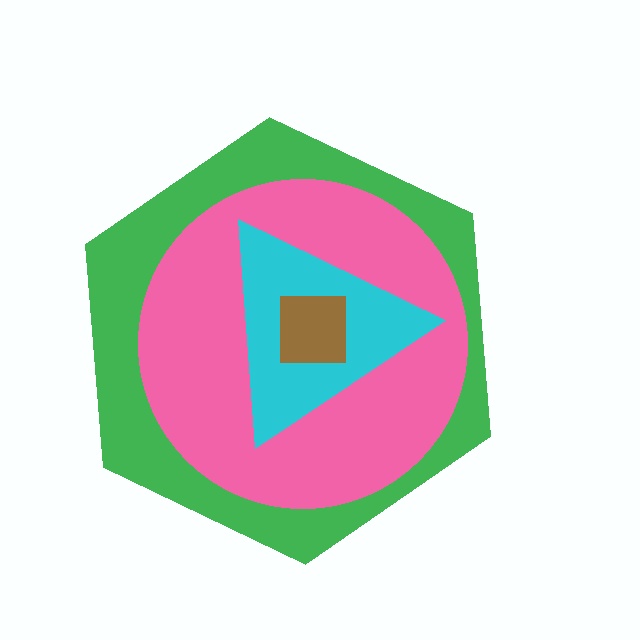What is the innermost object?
The brown square.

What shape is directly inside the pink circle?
The cyan triangle.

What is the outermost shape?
The green hexagon.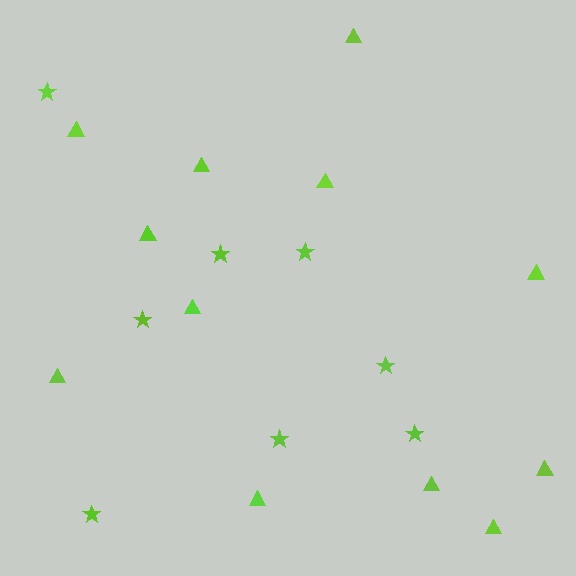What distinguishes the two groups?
There are 2 groups: one group of triangles (12) and one group of stars (8).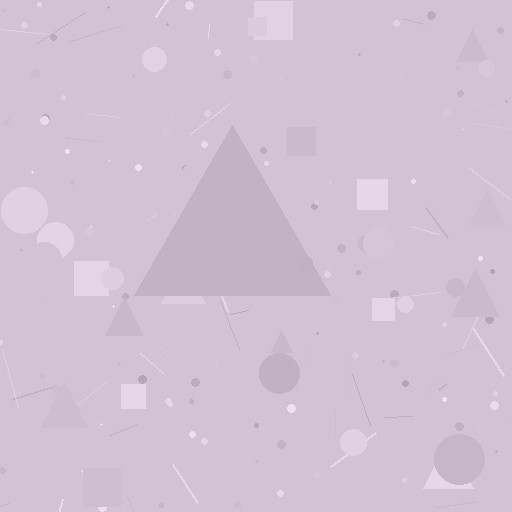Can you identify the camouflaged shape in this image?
The camouflaged shape is a triangle.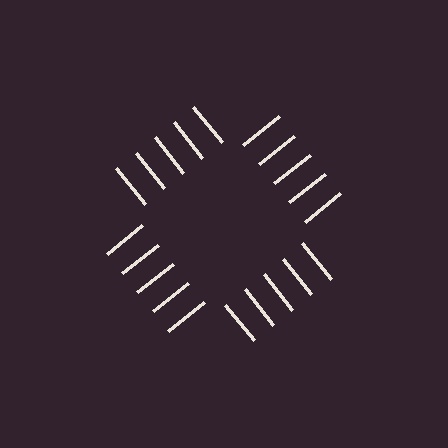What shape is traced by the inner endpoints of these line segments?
An illusory square — the line segments terminate on its edges but no continuous stroke is drawn.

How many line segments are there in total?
20 — 5 along each of the 4 edges.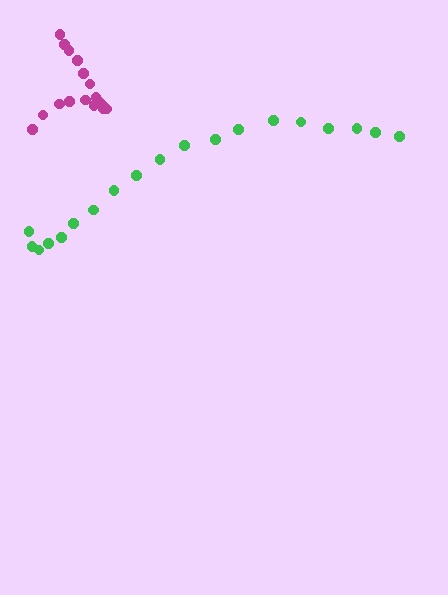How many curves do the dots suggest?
There are 2 distinct paths.